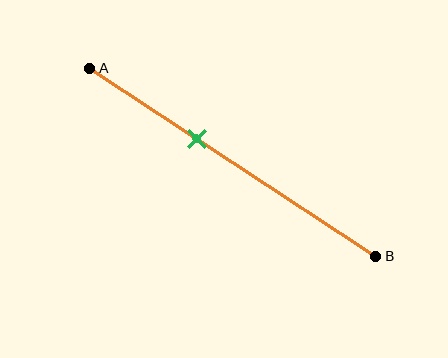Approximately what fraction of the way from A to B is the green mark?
The green mark is approximately 35% of the way from A to B.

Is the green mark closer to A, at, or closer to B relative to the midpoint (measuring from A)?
The green mark is closer to point A than the midpoint of segment AB.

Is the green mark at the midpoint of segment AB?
No, the mark is at about 35% from A, not at the 50% midpoint.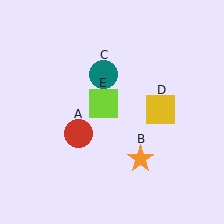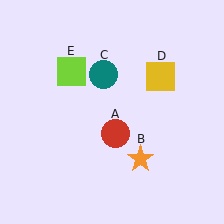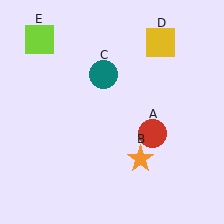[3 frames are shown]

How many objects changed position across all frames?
3 objects changed position: red circle (object A), yellow square (object D), lime square (object E).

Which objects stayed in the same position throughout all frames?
Orange star (object B) and teal circle (object C) remained stationary.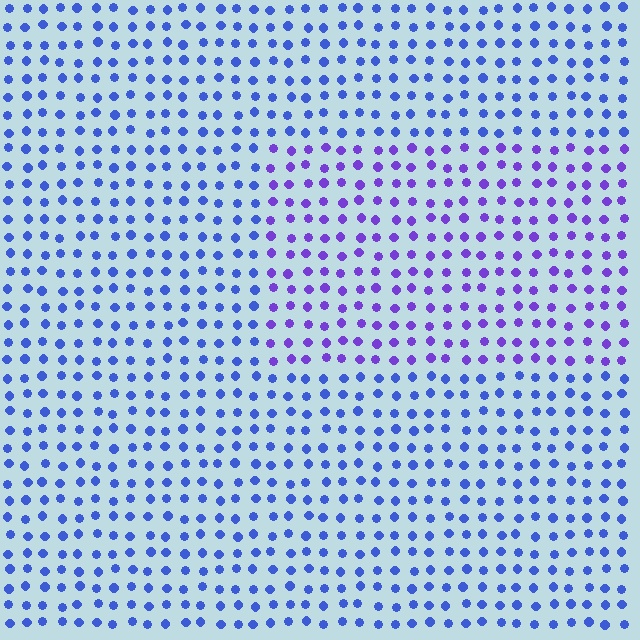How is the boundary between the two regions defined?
The boundary is defined purely by a slight shift in hue (about 35 degrees). Spacing, size, and orientation are identical on both sides.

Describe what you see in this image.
The image is filled with small blue elements in a uniform arrangement. A rectangle-shaped region is visible where the elements are tinted to a slightly different hue, forming a subtle color boundary.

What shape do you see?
I see a rectangle.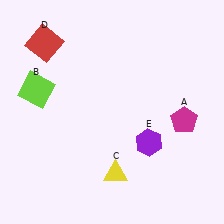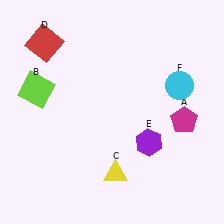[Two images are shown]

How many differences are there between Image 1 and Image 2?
There is 1 difference between the two images.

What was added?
A cyan circle (F) was added in Image 2.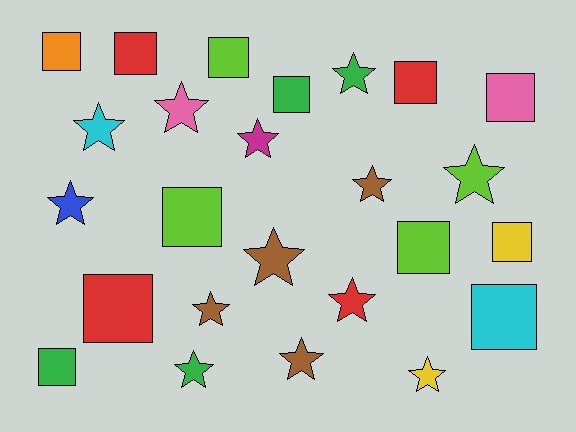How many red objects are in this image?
There are 4 red objects.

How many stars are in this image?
There are 13 stars.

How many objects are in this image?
There are 25 objects.